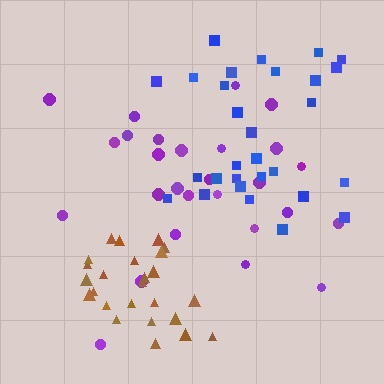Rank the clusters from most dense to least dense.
brown, blue, purple.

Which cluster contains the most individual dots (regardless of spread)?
Blue (29).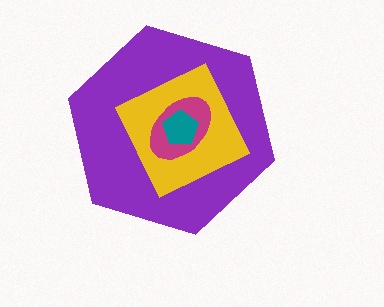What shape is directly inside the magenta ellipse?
The teal pentagon.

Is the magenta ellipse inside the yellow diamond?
Yes.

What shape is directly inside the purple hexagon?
The yellow diamond.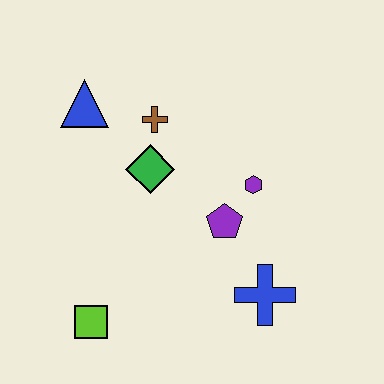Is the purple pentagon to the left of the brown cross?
No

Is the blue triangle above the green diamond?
Yes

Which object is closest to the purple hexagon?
The purple pentagon is closest to the purple hexagon.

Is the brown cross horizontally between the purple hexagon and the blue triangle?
Yes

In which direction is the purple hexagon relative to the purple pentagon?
The purple hexagon is above the purple pentagon.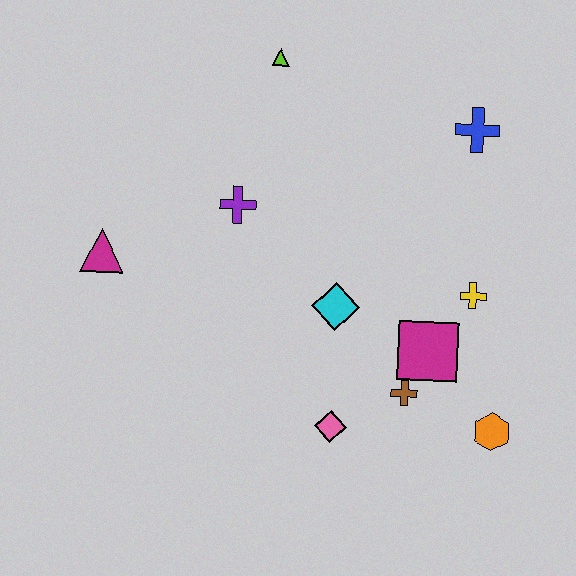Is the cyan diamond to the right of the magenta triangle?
Yes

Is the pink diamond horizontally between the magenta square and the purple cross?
Yes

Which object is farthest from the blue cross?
The magenta triangle is farthest from the blue cross.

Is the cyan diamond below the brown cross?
No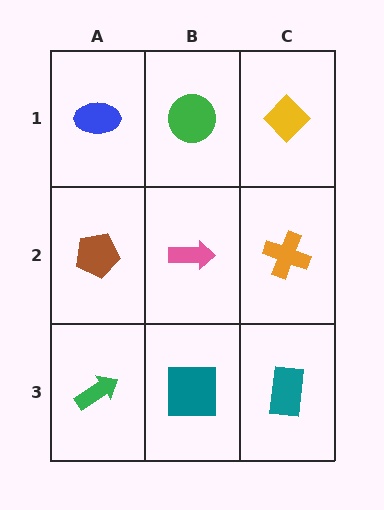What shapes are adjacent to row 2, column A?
A blue ellipse (row 1, column A), a green arrow (row 3, column A), a pink arrow (row 2, column B).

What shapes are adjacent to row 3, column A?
A brown pentagon (row 2, column A), a teal square (row 3, column B).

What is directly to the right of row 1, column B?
A yellow diamond.